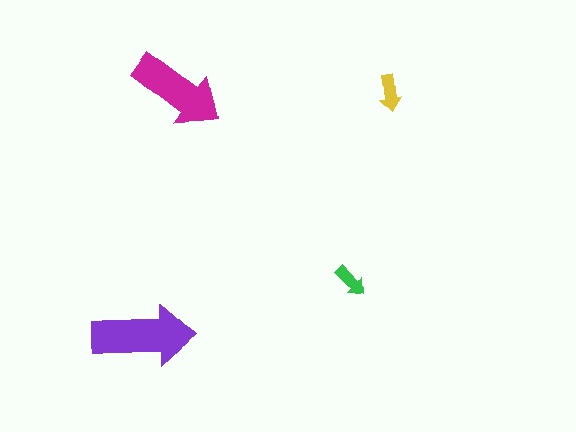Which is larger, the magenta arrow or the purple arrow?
The purple one.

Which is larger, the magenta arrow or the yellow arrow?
The magenta one.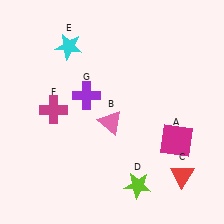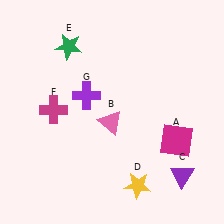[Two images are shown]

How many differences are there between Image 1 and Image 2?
There are 3 differences between the two images.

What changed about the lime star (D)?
In Image 1, D is lime. In Image 2, it changed to yellow.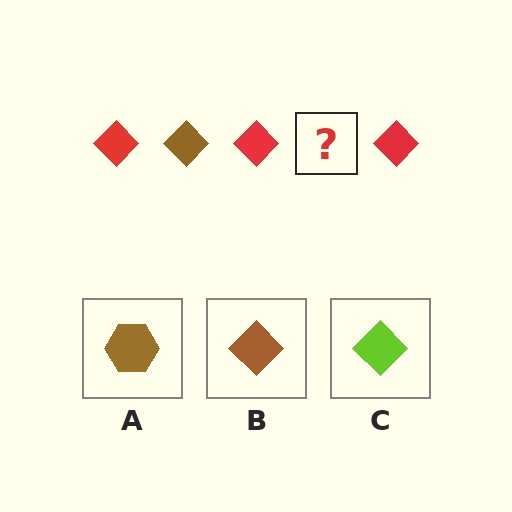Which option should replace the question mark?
Option B.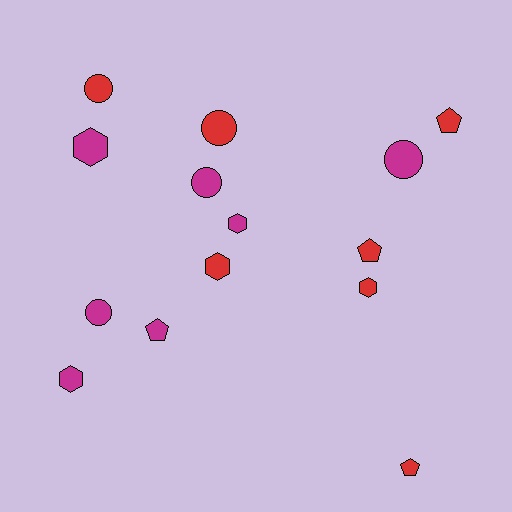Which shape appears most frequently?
Hexagon, with 5 objects.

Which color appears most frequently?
Magenta, with 7 objects.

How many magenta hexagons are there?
There are 3 magenta hexagons.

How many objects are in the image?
There are 14 objects.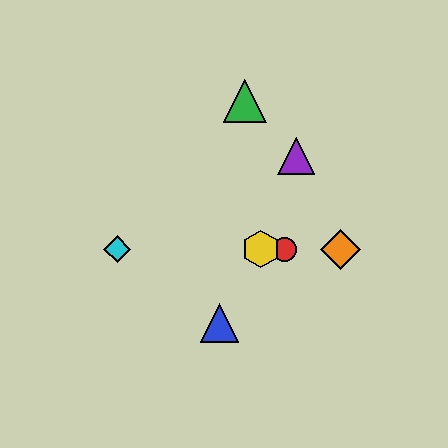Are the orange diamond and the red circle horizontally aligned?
Yes, both are at y≈249.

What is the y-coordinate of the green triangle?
The green triangle is at y≈101.